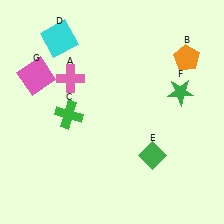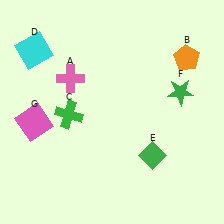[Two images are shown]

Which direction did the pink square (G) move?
The pink square (G) moved down.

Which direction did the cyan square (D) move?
The cyan square (D) moved left.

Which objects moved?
The objects that moved are: the cyan square (D), the pink square (G).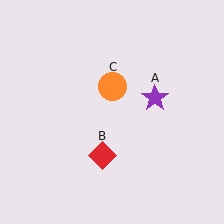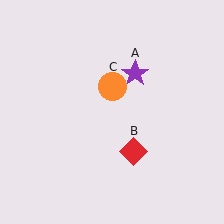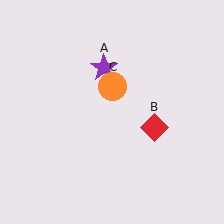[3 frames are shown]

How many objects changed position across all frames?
2 objects changed position: purple star (object A), red diamond (object B).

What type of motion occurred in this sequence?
The purple star (object A), red diamond (object B) rotated counterclockwise around the center of the scene.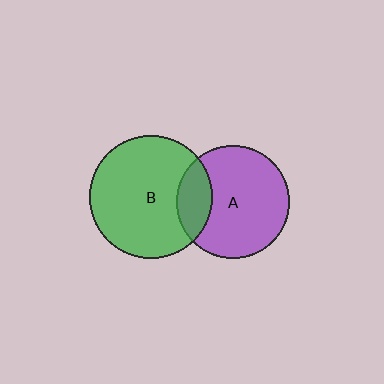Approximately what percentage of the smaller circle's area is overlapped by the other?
Approximately 20%.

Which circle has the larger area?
Circle B (green).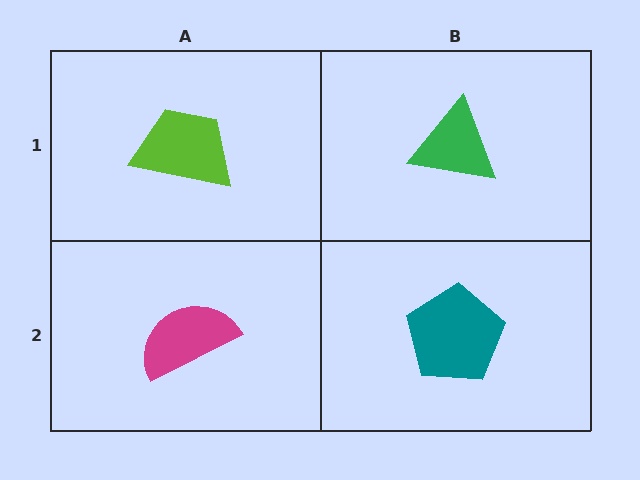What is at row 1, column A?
A lime trapezoid.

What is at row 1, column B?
A green triangle.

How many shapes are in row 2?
2 shapes.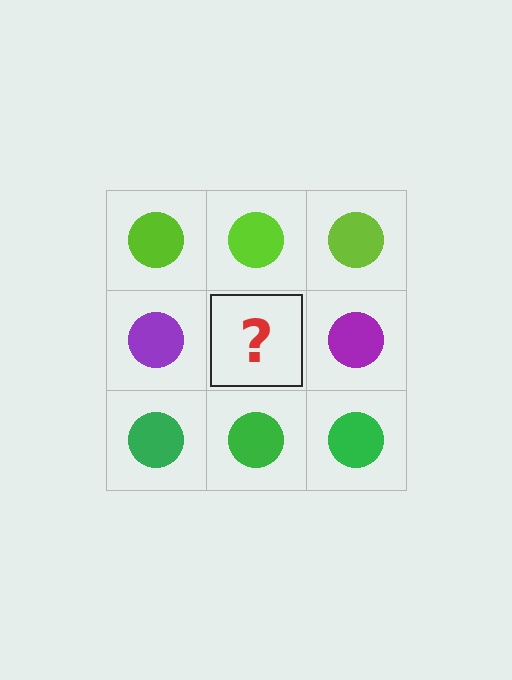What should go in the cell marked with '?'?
The missing cell should contain a purple circle.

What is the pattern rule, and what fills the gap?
The rule is that each row has a consistent color. The gap should be filled with a purple circle.